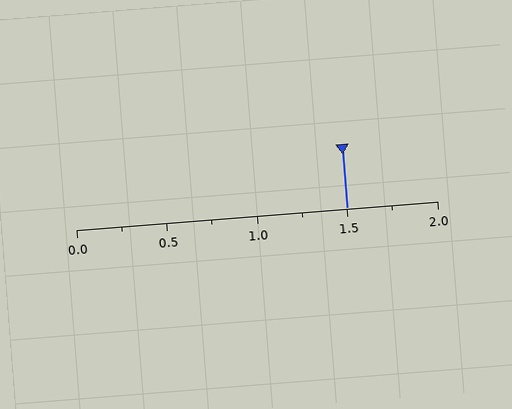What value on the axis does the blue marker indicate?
The marker indicates approximately 1.5.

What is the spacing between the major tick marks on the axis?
The major ticks are spaced 0.5 apart.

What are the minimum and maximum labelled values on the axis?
The axis runs from 0.0 to 2.0.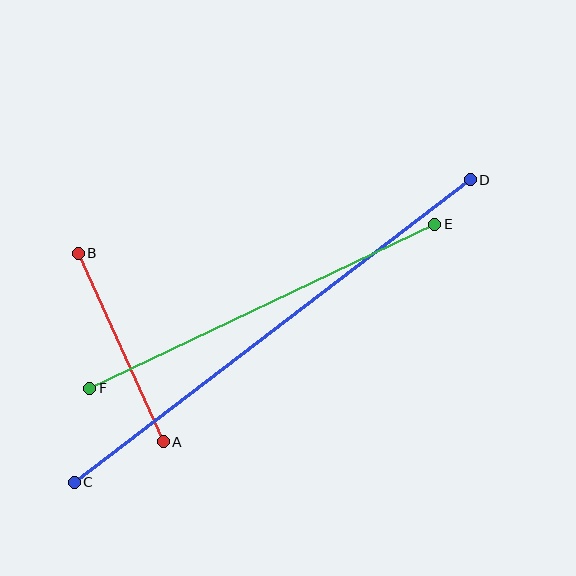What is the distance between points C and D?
The distance is approximately 498 pixels.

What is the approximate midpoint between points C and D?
The midpoint is at approximately (272, 331) pixels.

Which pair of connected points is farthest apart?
Points C and D are farthest apart.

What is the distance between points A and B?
The distance is approximately 207 pixels.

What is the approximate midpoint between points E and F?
The midpoint is at approximately (262, 306) pixels.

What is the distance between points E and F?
The distance is approximately 382 pixels.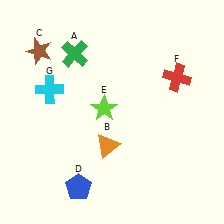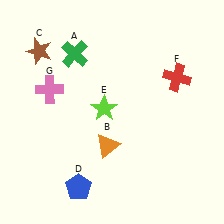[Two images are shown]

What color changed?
The cross (G) changed from cyan in Image 1 to pink in Image 2.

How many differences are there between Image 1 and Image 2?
There is 1 difference between the two images.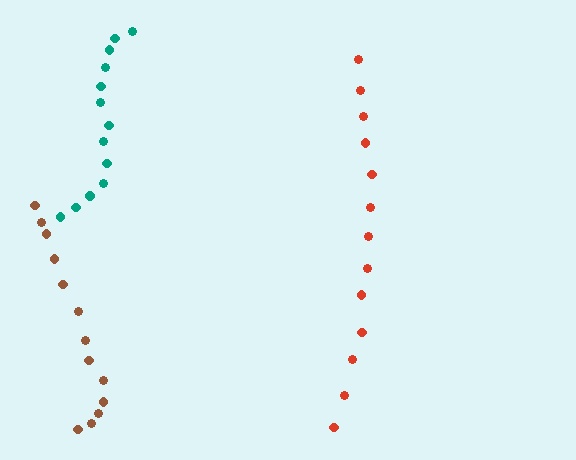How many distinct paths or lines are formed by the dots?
There are 3 distinct paths.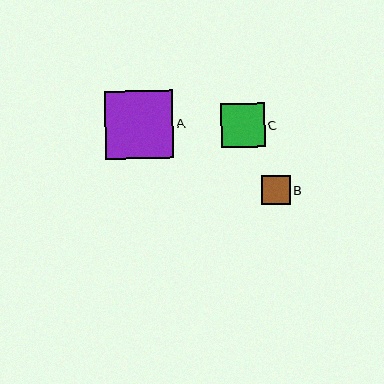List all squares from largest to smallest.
From largest to smallest: A, C, B.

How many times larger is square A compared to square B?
Square A is approximately 2.4 times the size of square B.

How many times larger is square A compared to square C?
Square A is approximately 1.5 times the size of square C.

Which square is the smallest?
Square B is the smallest with a size of approximately 28 pixels.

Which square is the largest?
Square A is the largest with a size of approximately 68 pixels.